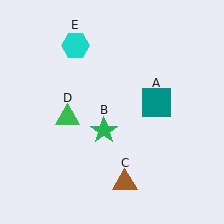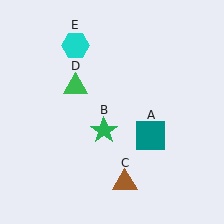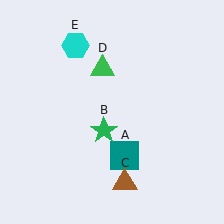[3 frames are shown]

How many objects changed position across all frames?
2 objects changed position: teal square (object A), green triangle (object D).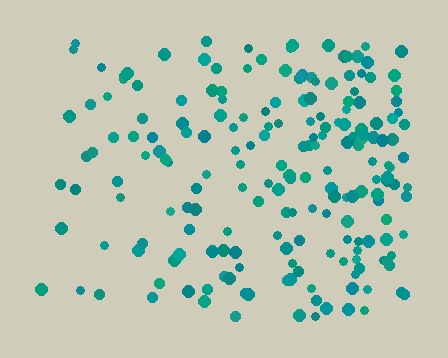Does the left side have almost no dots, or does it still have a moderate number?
Still a moderate number, just noticeably fewer than the right.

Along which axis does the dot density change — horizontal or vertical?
Horizontal.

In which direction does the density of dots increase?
From left to right, with the right side densest.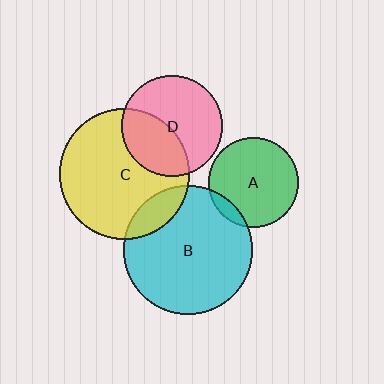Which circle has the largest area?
Circle C (yellow).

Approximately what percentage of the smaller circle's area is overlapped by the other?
Approximately 40%.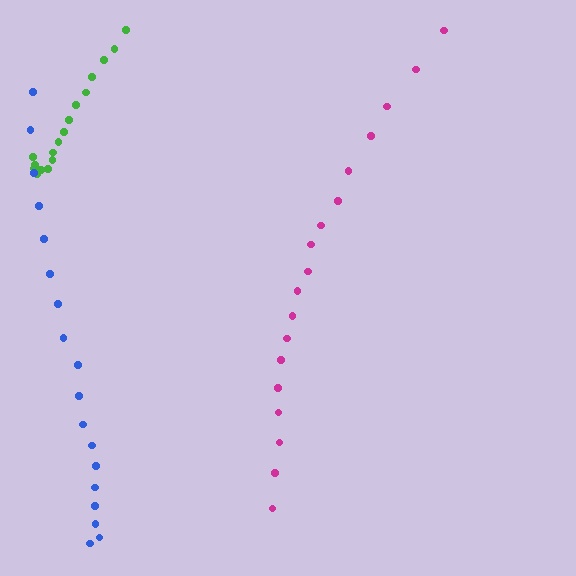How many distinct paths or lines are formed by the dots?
There are 3 distinct paths.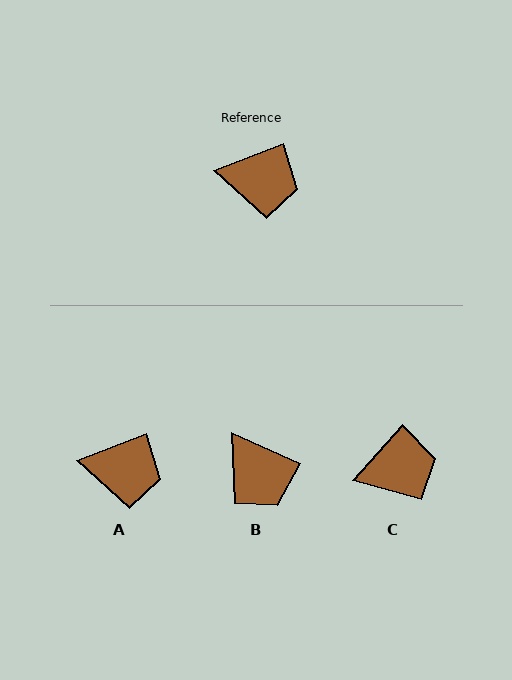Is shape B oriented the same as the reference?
No, it is off by about 45 degrees.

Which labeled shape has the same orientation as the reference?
A.